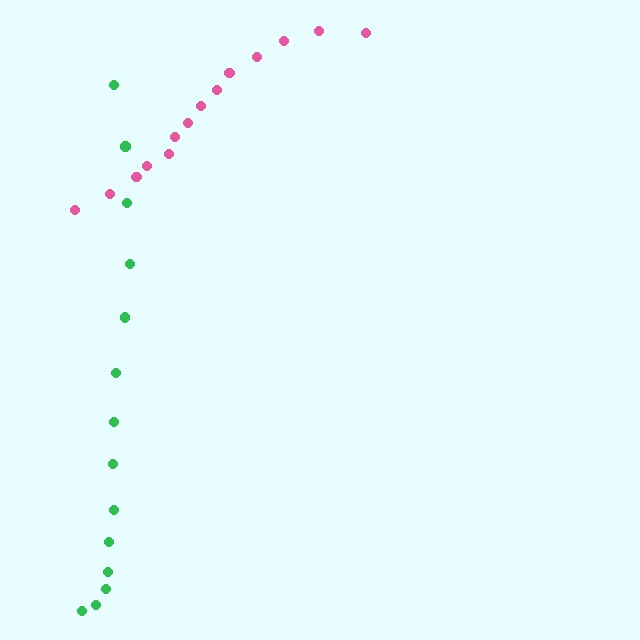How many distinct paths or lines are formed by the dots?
There are 2 distinct paths.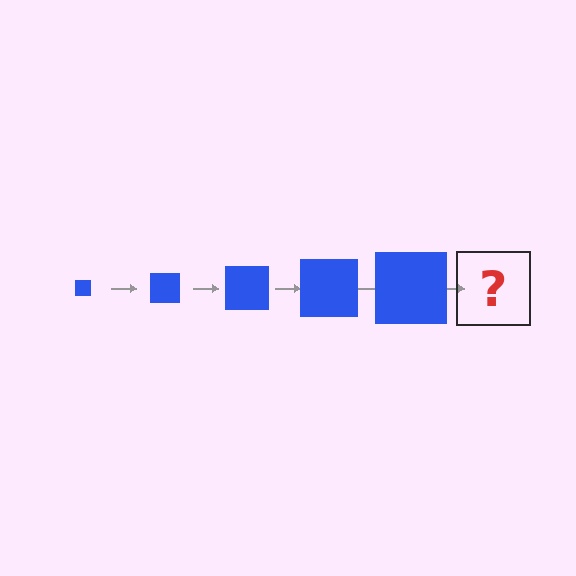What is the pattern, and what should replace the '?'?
The pattern is that the square gets progressively larger each step. The '?' should be a blue square, larger than the previous one.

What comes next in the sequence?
The next element should be a blue square, larger than the previous one.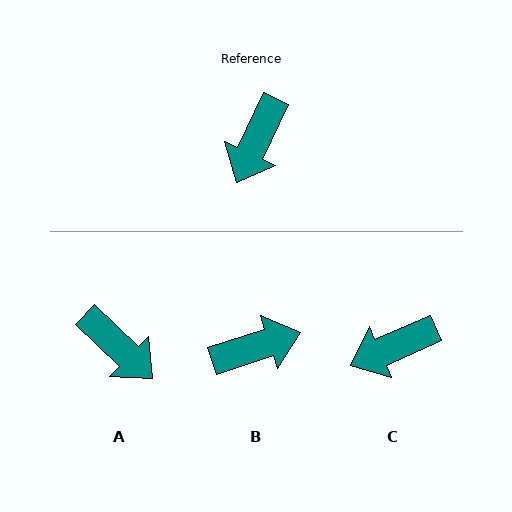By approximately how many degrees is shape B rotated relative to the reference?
Approximately 133 degrees counter-clockwise.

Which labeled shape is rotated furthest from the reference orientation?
B, about 133 degrees away.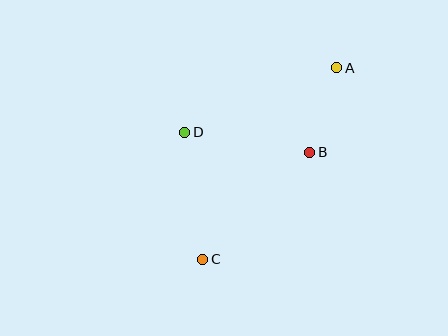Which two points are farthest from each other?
Points A and C are farthest from each other.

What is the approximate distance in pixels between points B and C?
The distance between B and C is approximately 152 pixels.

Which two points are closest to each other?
Points A and B are closest to each other.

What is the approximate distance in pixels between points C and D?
The distance between C and D is approximately 129 pixels.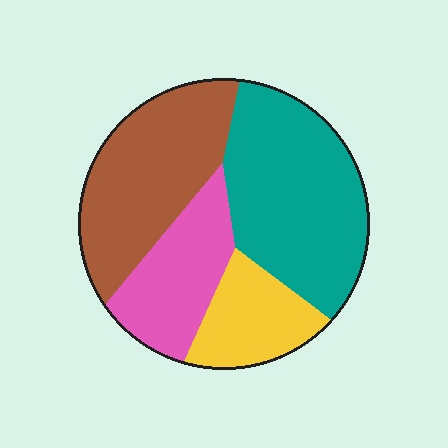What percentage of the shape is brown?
Brown takes up about one third (1/3) of the shape.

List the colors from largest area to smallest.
From largest to smallest: teal, brown, pink, yellow.